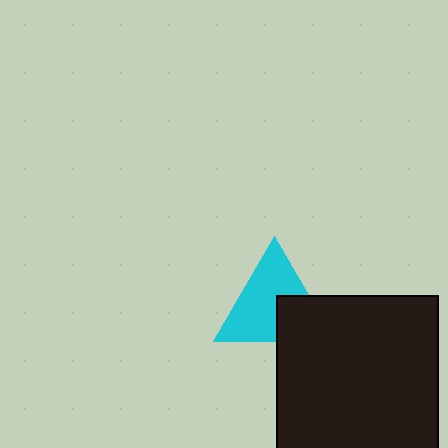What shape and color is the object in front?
The object in front is a black square.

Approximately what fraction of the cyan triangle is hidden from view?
Roughly 33% of the cyan triangle is hidden behind the black square.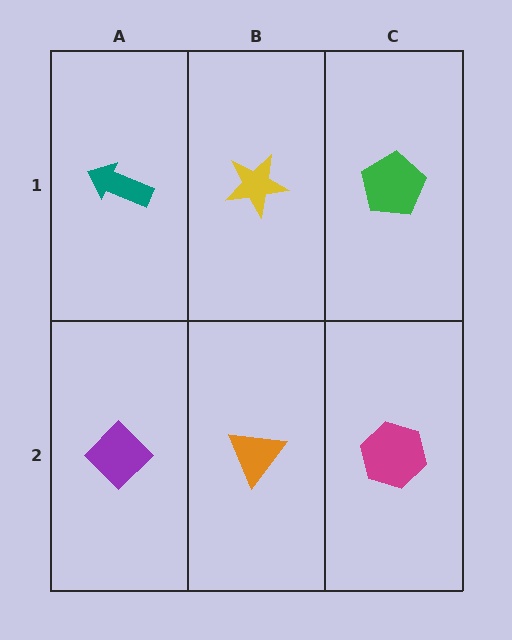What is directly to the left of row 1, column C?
A yellow star.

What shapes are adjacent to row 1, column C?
A magenta hexagon (row 2, column C), a yellow star (row 1, column B).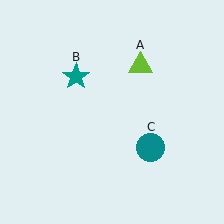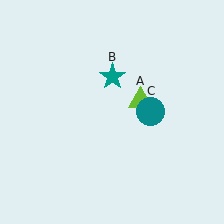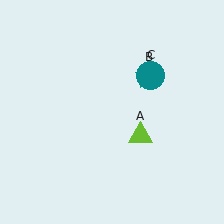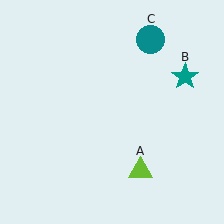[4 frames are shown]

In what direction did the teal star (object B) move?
The teal star (object B) moved right.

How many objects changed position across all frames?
3 objects changed position: lime triangle (object A), teal star (object B), teal circle (object C).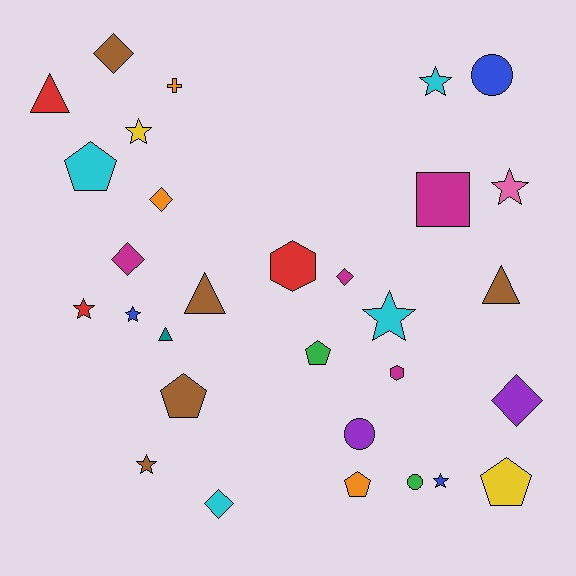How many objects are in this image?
There are 30 objects.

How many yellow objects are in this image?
There are 2 yellow objects.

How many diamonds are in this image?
There are 6 diamonds.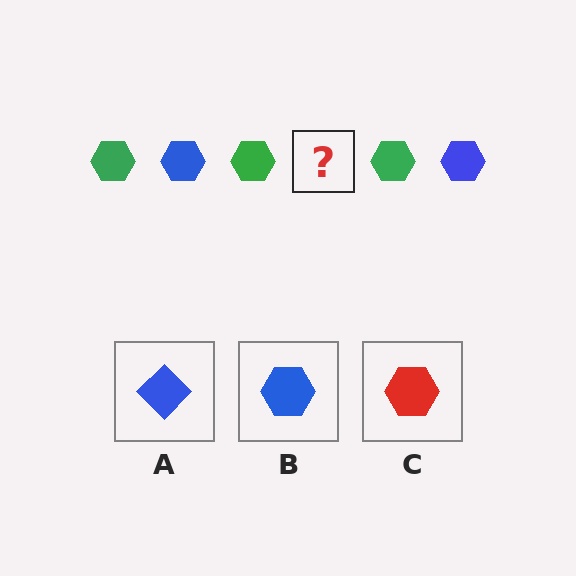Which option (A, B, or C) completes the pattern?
B.